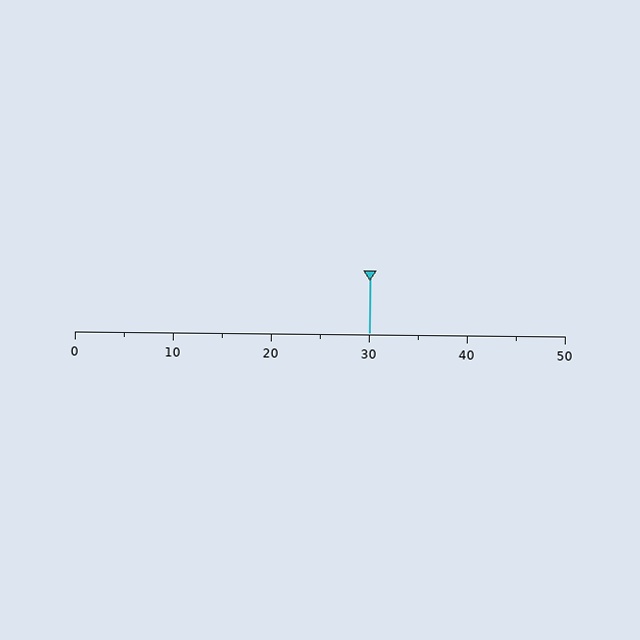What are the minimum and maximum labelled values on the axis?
The axis runs from 0 to 50.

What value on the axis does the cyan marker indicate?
The marker indicates approximately 30.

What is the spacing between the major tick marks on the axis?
The major ticks are spaced 10 apart.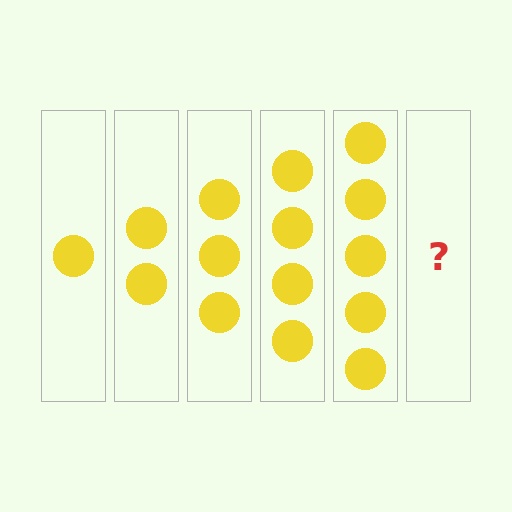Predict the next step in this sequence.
The next step is 6 circles.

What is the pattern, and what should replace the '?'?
The pattern is that each step adds one more circle. The '?' should be 6 circles.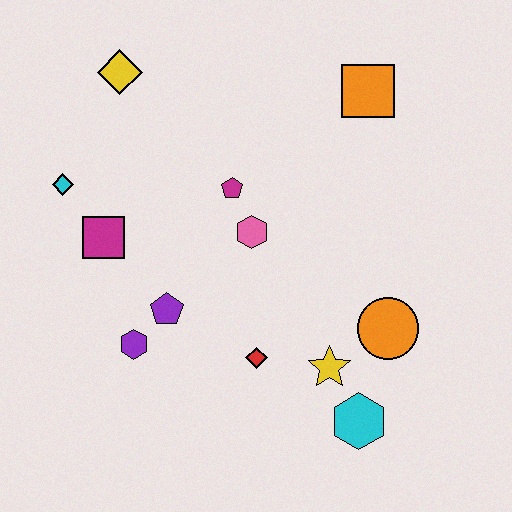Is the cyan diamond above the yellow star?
Yes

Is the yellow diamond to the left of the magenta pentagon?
Yes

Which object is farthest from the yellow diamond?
The cyan hexagon is farthest from the yellow diamond.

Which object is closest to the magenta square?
The cyan diamond is closest to the magenta square.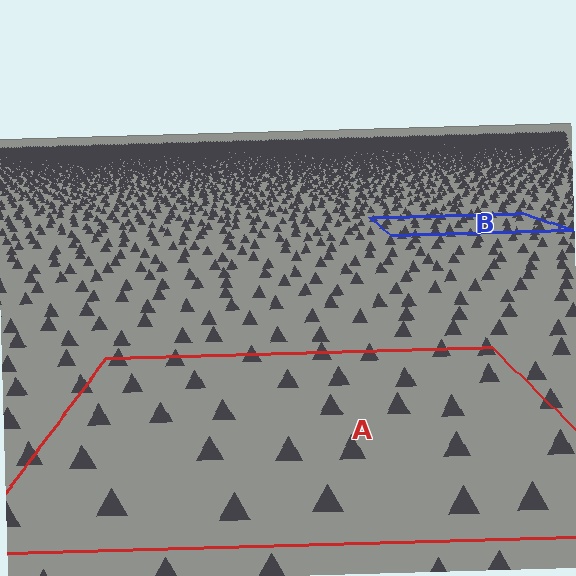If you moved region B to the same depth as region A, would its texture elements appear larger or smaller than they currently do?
They would appear larger. At a closer depth, the same texture elements are projected at a bigger on-screen size.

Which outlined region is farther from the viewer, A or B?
Region B is farther from the viewer — the texture elements inside it appear smaller and more densely packed.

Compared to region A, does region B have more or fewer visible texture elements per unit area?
Region B has more texture elements per unit area — they are packed more densely because it is farther away.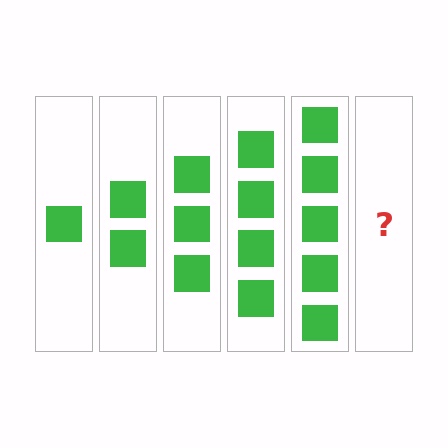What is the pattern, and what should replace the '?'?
The pattern is that each step adds one more square. The '?' should be 6 squares.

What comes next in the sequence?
The next element should be 6 squares.